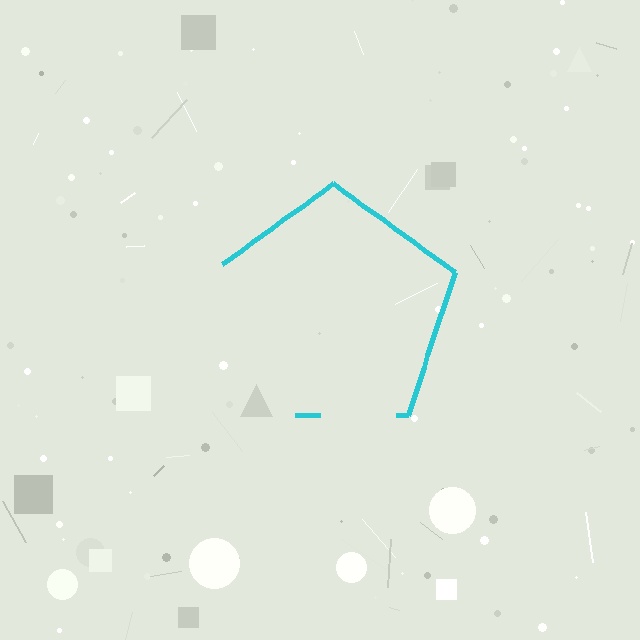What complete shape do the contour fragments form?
The contour fragments form a pentagon.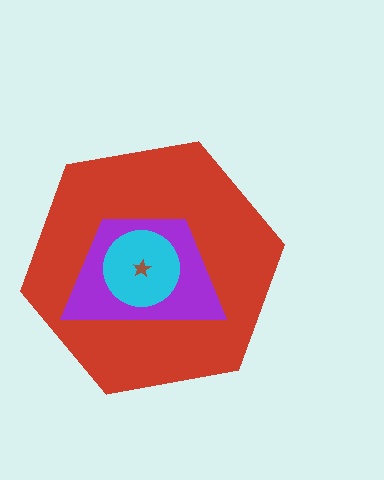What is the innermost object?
The brown star.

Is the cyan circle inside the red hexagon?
Yes.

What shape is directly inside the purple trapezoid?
The cyan circle.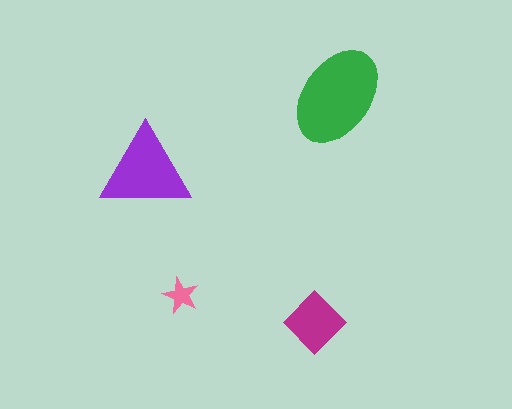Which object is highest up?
The green ellipse is topmost.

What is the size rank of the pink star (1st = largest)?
4th.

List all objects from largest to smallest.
The green ellipse, the purple triangle, the magenta diamond, the pink star.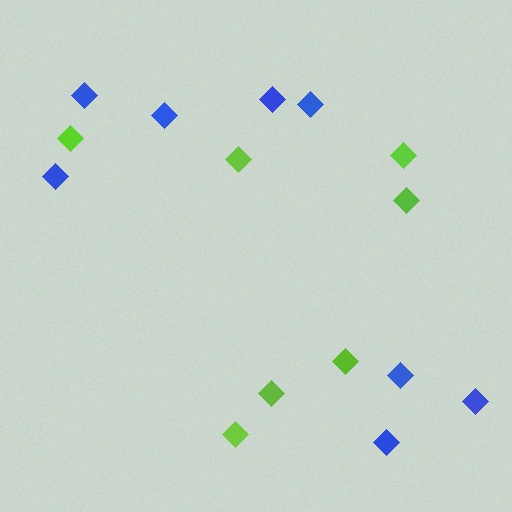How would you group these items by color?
There are 2 groups: one group of lime diamonds (7) and one group of blue diamonds (8).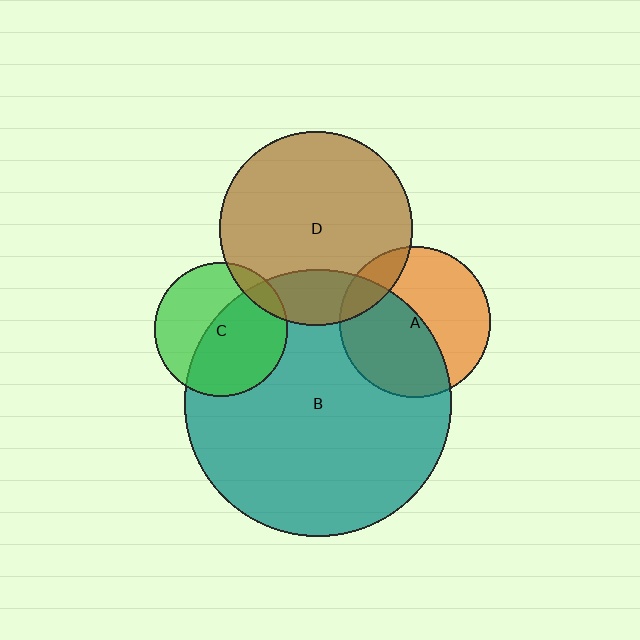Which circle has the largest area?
Circle B (teal).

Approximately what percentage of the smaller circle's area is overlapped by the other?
Approximately 50%.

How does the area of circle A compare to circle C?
Approximately 1.3 times.